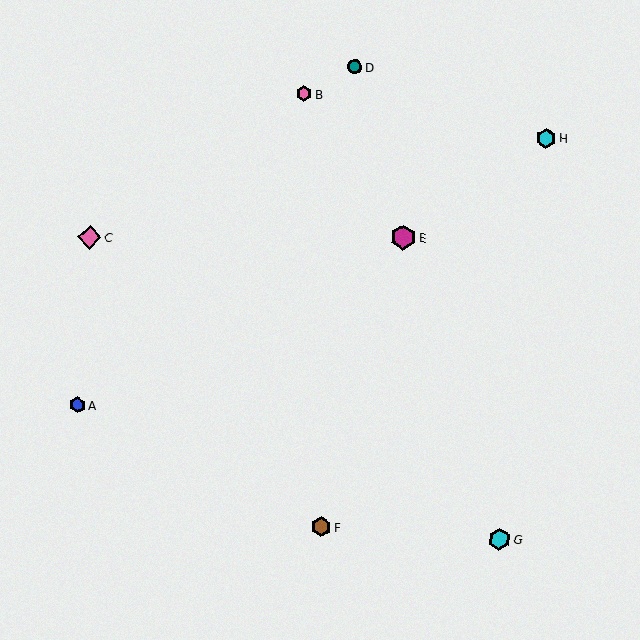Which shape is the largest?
The magenta hexagon (labeled E) is the largest.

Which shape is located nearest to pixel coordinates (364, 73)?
The teal circle (labeled D) at (355, 67) is nearest to that location.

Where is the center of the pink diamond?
The center of the pink diamond is at (90, 237).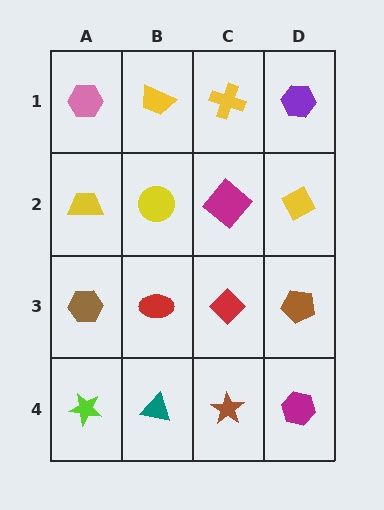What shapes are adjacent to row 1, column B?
A yellow circle (row 2, column B), a pink hexagon (row 1, column A), a yellow cross (row 1, column C).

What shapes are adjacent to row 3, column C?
A magenta diamond (row 2, column C), a brown star (row 4, column C), a red ellipse (row 3, column B), a brown pentagon (row 3, column D).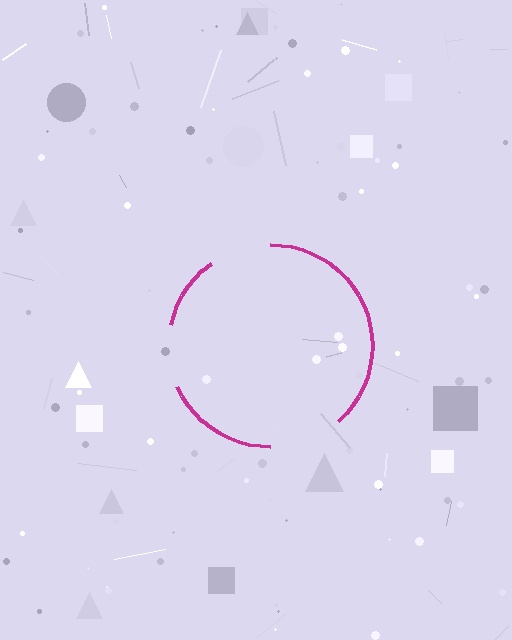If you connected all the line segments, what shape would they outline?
They would outline a circle.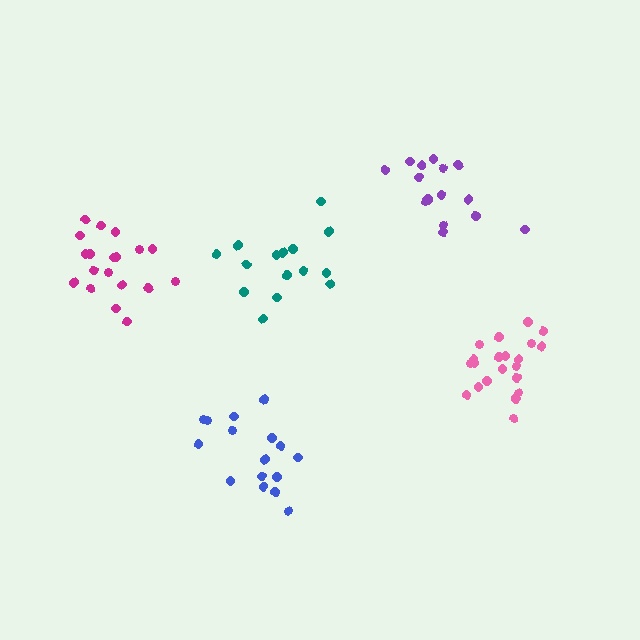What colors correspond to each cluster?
The clusters are colored: magenta, teal, pink, purple, blue.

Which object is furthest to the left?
The magenta cluster is leftmost.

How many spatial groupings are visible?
There are 5 spatial groupings.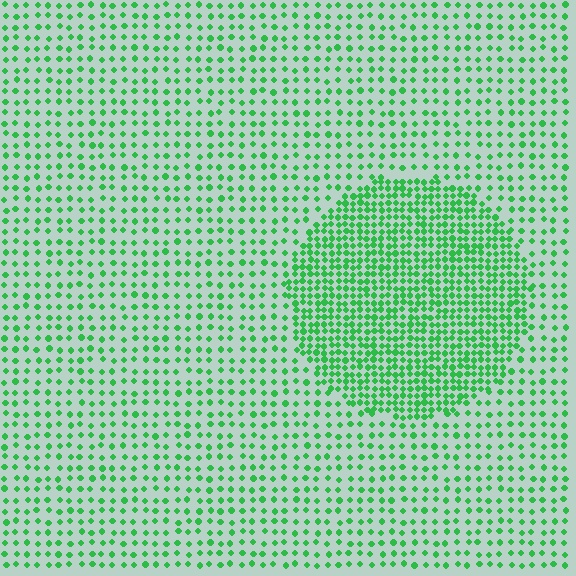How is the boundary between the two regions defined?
The boundary is defined by a change in element density (approximately 2.3x ratio). All elements are the same color, size, and shape.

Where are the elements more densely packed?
The elements are more densely packed inside the circle boundary.